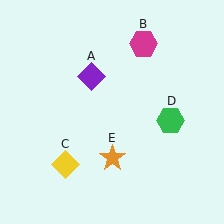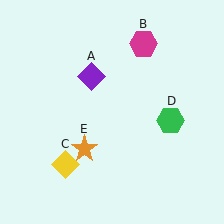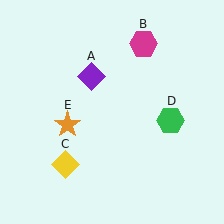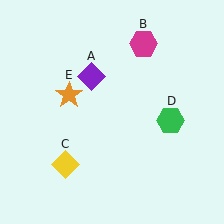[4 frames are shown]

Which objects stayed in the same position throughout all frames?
Purple diamond (object A) and magenta hexagon (object B) and yellow diamond (object C) and green hexagon (object D) remained stationary.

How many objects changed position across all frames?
1 object changed position: orange star (object E).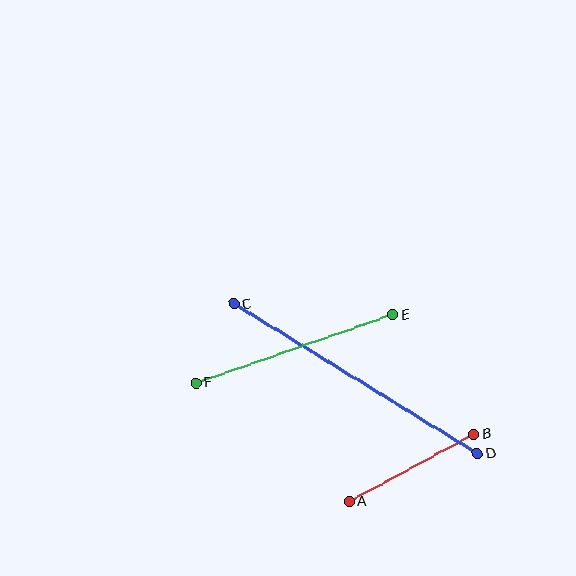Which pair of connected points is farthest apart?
Points C and D are farthest apart.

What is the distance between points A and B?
The distance is approximately 141 pixels.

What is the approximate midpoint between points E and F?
The midpoint is at approximately (294, 349) pixels.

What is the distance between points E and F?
The distance is approximately 209 pixels.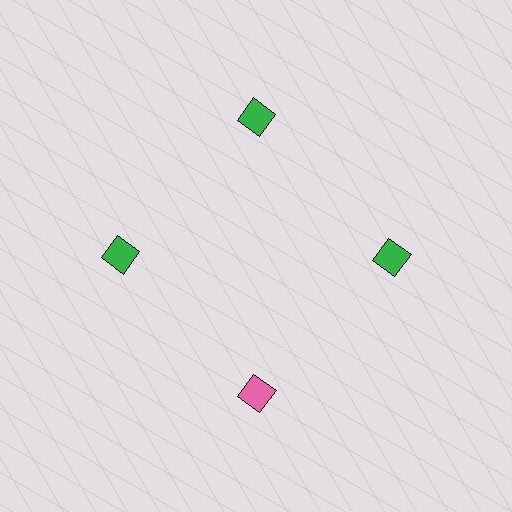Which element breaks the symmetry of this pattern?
The pink diamond at roughly the 6 o'clock position breaks the symmetry. All other shapes are green diamonds.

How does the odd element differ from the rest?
It has a different color: pink instead of green.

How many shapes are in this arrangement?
There are 4 shapes arranged in a ring pattern.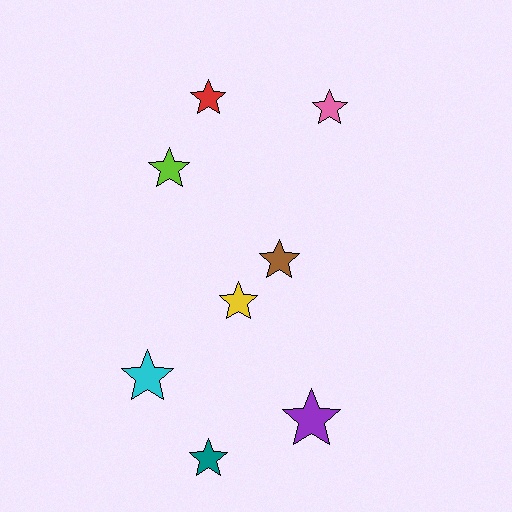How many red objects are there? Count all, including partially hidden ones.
There is 1 red object.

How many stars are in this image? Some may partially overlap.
There are 8 stars.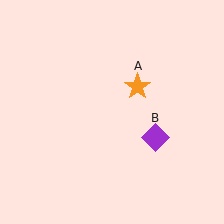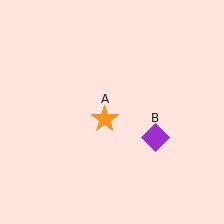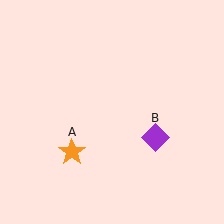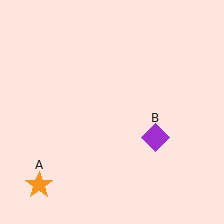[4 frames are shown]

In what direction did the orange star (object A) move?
The orange star (object A) moved down and to the left.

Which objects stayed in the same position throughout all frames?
Purple diamond (object B) remained stationary.